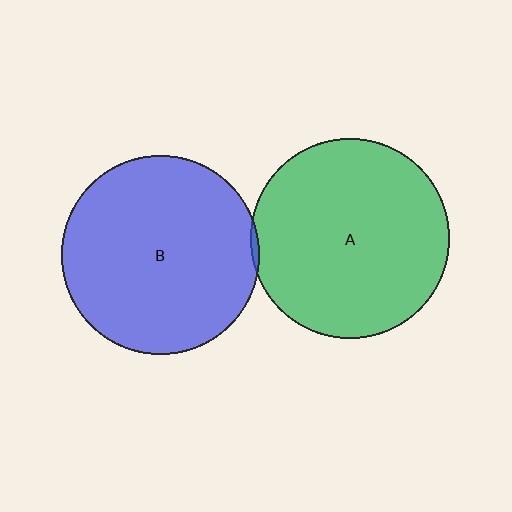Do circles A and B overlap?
Yes.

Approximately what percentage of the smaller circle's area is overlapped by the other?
Approximately 5%.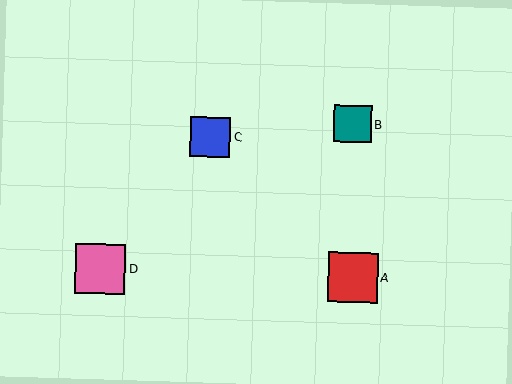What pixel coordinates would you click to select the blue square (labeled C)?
Click at (210, 137) to select the blue square C.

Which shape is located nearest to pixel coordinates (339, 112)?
The teal square (labeled B) at (353, 124) is nearest to that location.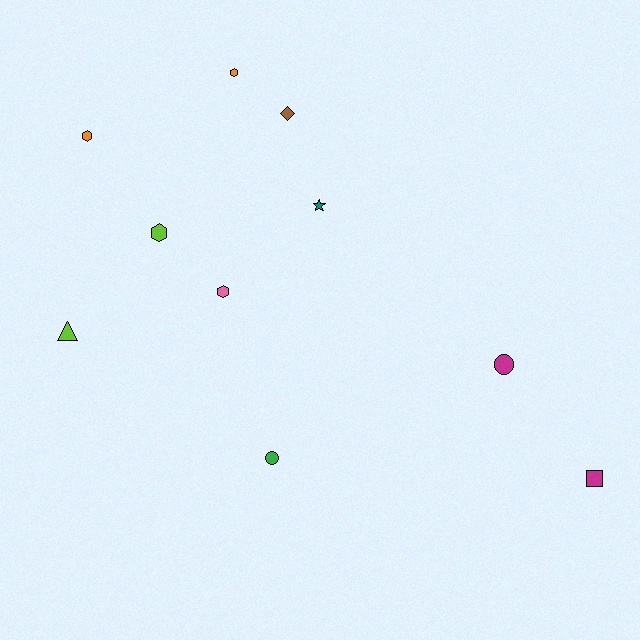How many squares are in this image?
There is 1 square.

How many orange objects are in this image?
There are 2 orange objects.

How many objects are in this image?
There are 10 objects.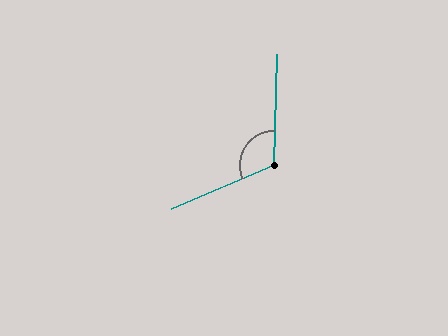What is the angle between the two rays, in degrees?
Approximately 115 degrees.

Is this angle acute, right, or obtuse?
It is obtuse.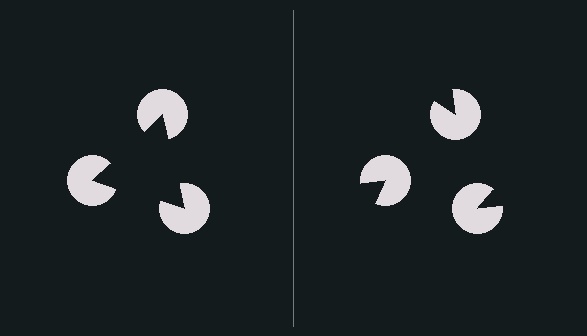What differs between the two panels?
The pac-man discs are positioned identically on both sides; only the wedge orientations differ. On the left they align to a triangle; on the right they are misaligned.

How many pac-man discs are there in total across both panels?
6 — 3 on each side.